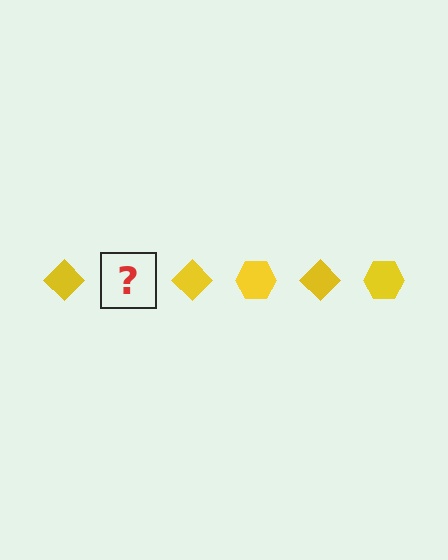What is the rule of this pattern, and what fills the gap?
The rule is that the pattern cycles through diamond, hexagon shapes in yellow. The gap should be filled with a yellow hexagon.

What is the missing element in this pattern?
The missing element is a yellow hexagon.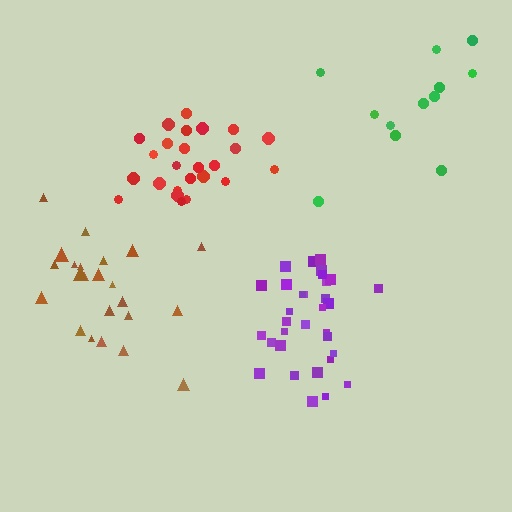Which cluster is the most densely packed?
Purple.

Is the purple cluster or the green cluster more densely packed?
Purple.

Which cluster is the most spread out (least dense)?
Green.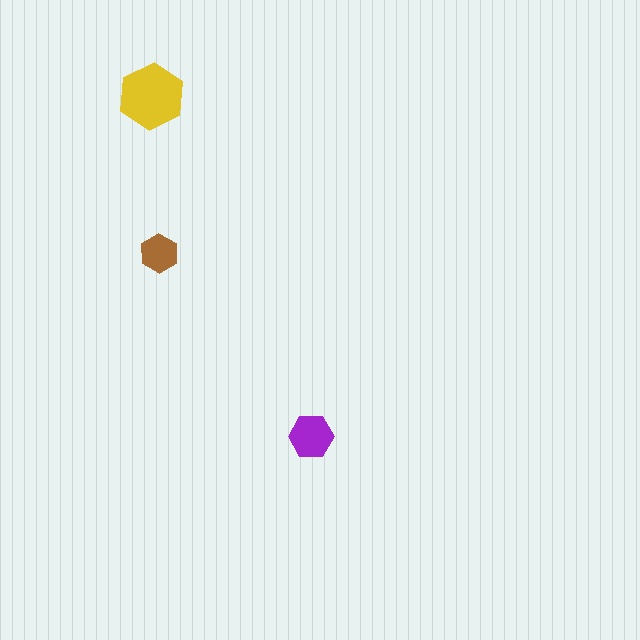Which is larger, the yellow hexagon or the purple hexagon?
The yellow one.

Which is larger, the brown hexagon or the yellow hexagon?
The yellow one.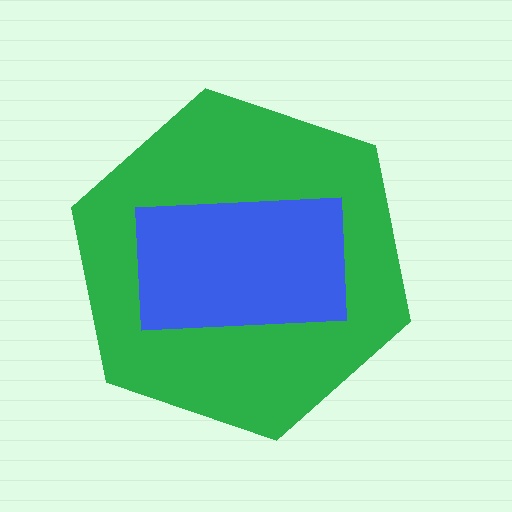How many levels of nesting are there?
2.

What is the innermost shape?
The blue rectangle.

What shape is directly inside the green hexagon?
The blue rectangle.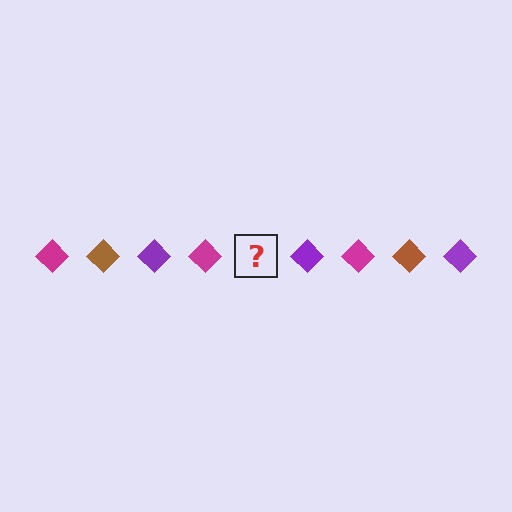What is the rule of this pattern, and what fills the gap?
The rule is that the pattern cycles through magenta, brown, purple diamonds. The gap should be filled with a brown diamond.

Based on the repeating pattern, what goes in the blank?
The blank should be a brown diamond.